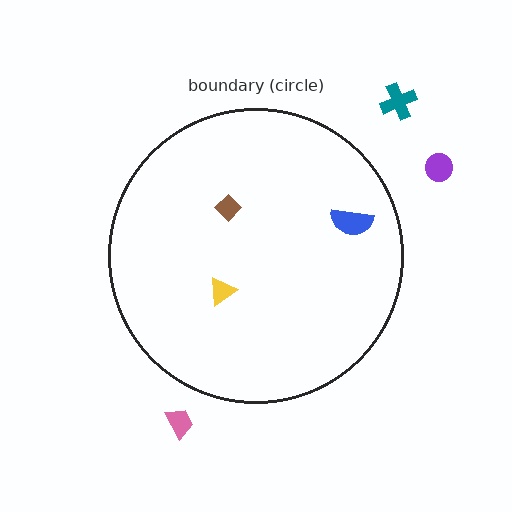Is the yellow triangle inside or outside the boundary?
Inside.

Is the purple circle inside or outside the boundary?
Outside.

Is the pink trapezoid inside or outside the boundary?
Outside.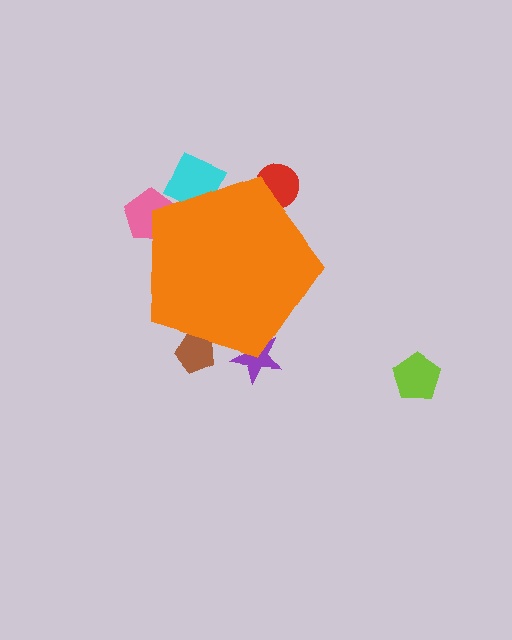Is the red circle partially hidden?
Yes, the red circle is partially hidden behind the orange pentagon.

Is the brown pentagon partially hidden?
Yes, the brown pentagon is partially hidden behind the orange pentagon.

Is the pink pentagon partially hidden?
Yes, the pink pentagon is partially hidden behind the orange pentagon.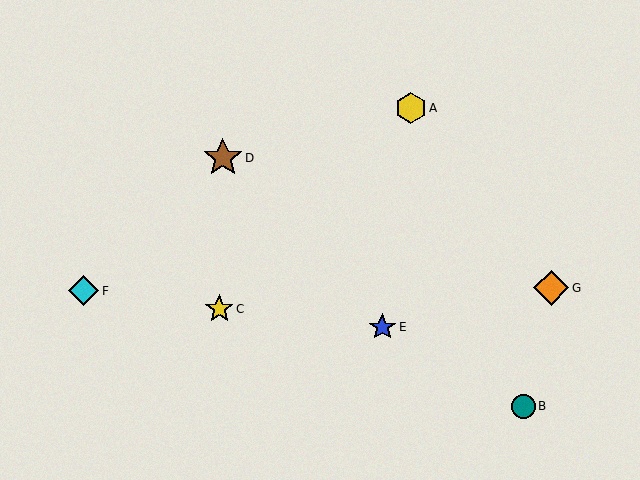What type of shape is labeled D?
Shape D is a brown star.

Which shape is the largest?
The brown star (labeled D) is the largest.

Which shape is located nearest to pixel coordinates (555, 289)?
The orange diamond (labeled G) at (551, 288) is nearest to that location.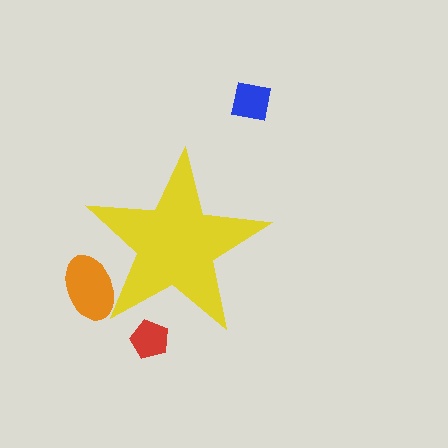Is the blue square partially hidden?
No, the blue square is fully visible.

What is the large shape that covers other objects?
A yellow star.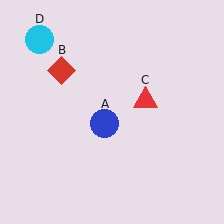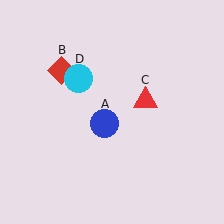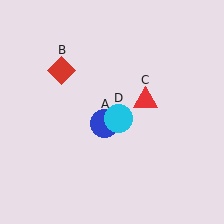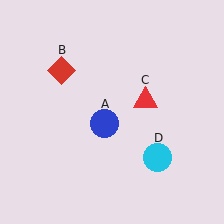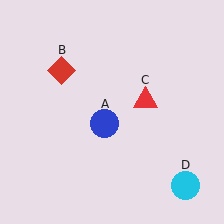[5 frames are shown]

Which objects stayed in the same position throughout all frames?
Blue circle (object A) and red diamond (object B) and red triangle (object C) remained stationary.